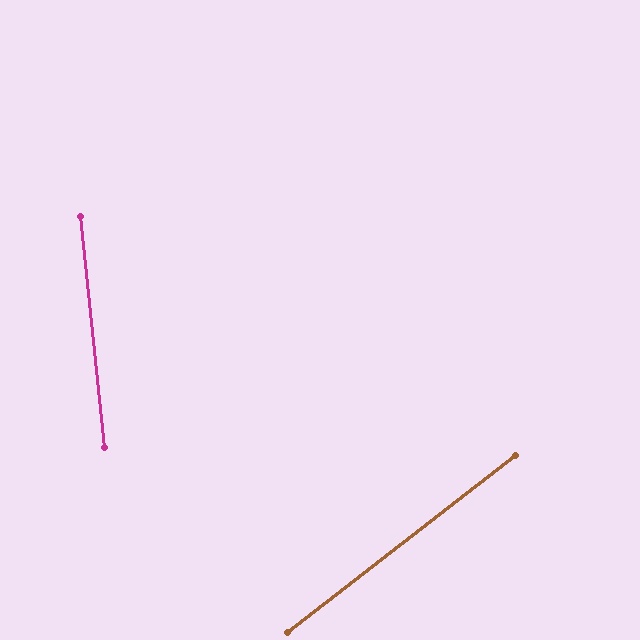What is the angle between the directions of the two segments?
Approximately 58 degrees.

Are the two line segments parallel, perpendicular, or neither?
Neither parallel nor perpendicular — they differ by about 58°.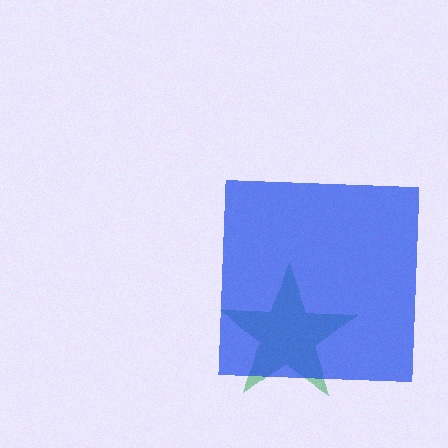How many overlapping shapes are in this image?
There are 2 overlapping shapes in the image.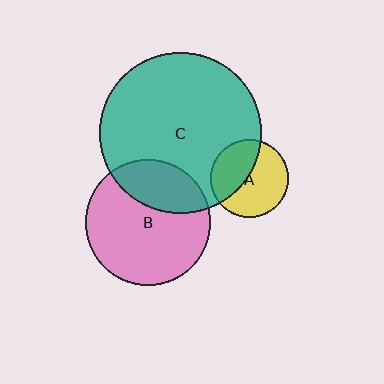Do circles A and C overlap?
Yes.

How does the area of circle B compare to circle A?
Approximately 2.6 times.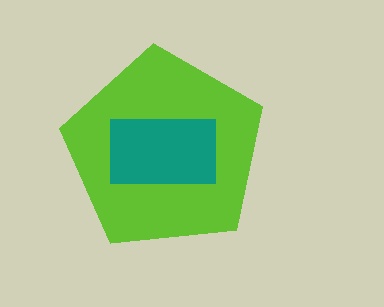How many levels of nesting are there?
2.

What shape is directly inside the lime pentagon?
The teal rectangle.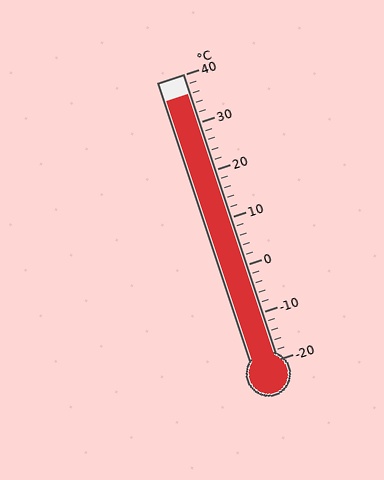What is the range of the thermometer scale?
The thermometer scale ranges from -20°C to 40°C.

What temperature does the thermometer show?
The thermometer shows approximately 36°C.